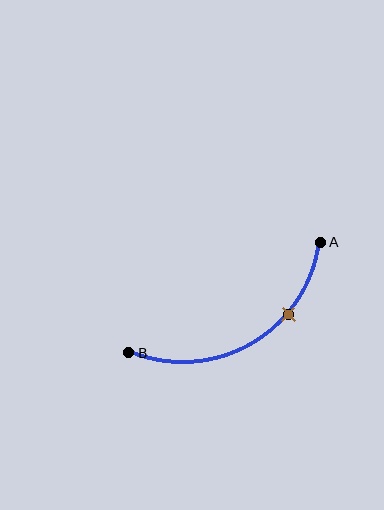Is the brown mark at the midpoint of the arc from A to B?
No. The brown mark lies on the arc but is closer to endpoint A. The arc midpoint would be at the point on the curve equidistant along the arc from both A and B.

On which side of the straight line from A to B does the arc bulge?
The arc bulges below the straight line connecting A and B.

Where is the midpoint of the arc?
The arc midpoint is the point on the curve farthest from the straight line joining A and B. It sits below that line.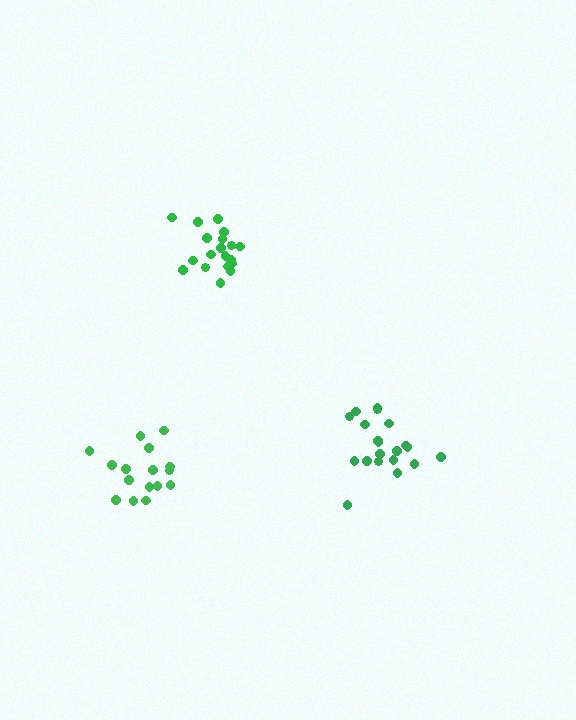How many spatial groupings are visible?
There are 3 spatial groupings.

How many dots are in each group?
Group 1: 16 dots, Group 2: 20 dots, Group 3: 19 dots (55 total).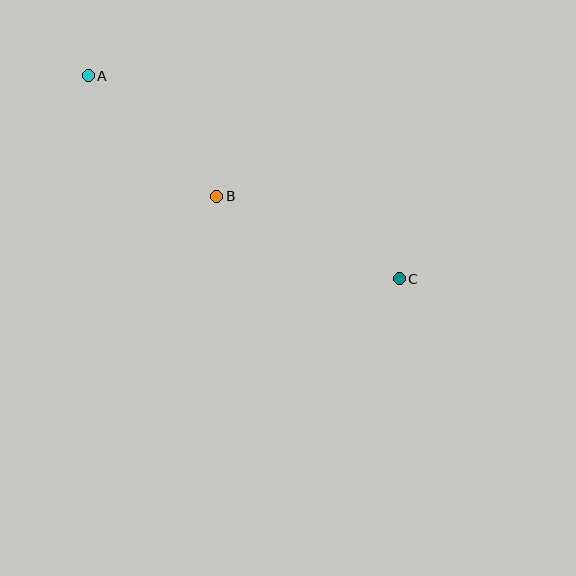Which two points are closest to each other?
Points A and B are closest to each other.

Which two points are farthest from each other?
Points A and C are farthest from each other.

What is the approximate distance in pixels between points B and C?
The distance between B and C is approximately 200 pixels.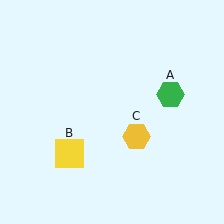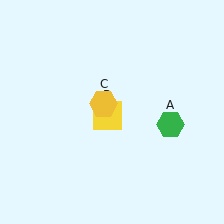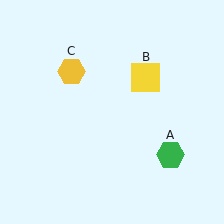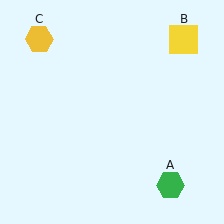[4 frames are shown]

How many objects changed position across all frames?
3 objects changed position: green hexagon (object A), yellow square (object B), yellow hexagon (object C).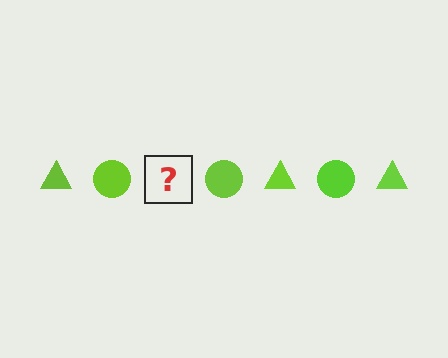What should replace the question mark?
The question mark should be replaced with a lime triangle.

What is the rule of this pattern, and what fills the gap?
The rule is that the pattern cycles through triangle, circle shapes in lime. The gap should be filled with a lime triangle.